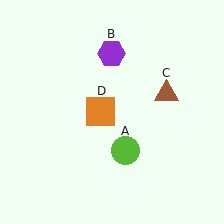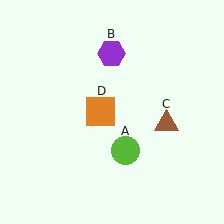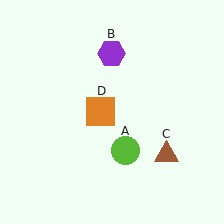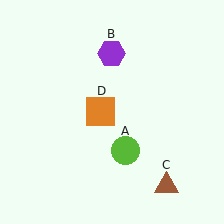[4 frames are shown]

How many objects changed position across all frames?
1 object changed position: brown triangle (object C).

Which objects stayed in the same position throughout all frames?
Lime circle (object A) and purple hexagon (object B) and orange square (object D) remained stationary.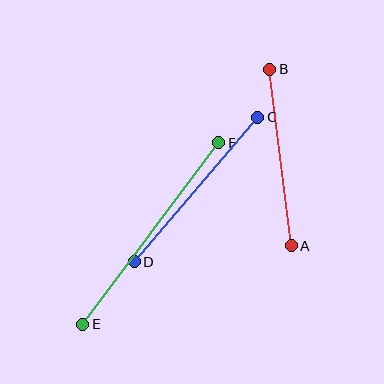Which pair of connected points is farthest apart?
Points E and F are farthest apart.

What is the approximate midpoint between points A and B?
The midpoint is at approximately (280, 158) pixels.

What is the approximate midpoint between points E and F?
The midpoint is at approximately (151, 233) pixels.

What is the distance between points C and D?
The distance is approximately 190 pixels.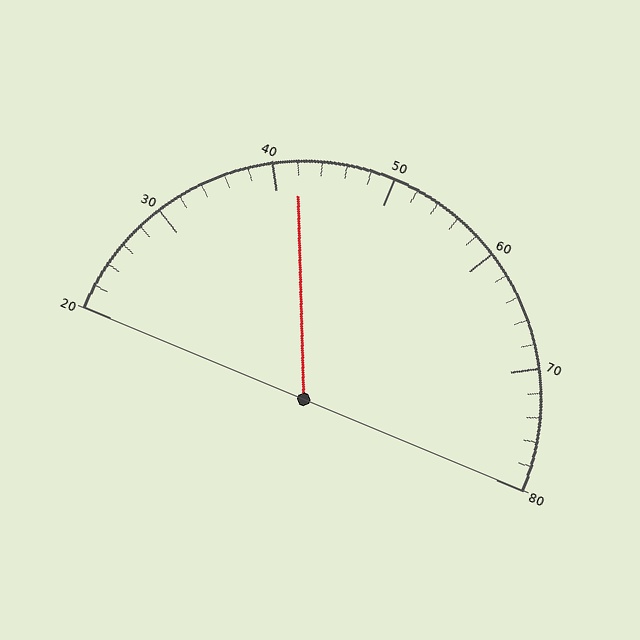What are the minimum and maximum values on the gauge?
The gauge ranges from 20 to 80.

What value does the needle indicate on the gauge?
The needle indicates approximately 42.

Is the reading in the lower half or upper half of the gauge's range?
The reading is in the lower half of the range (20 to 80).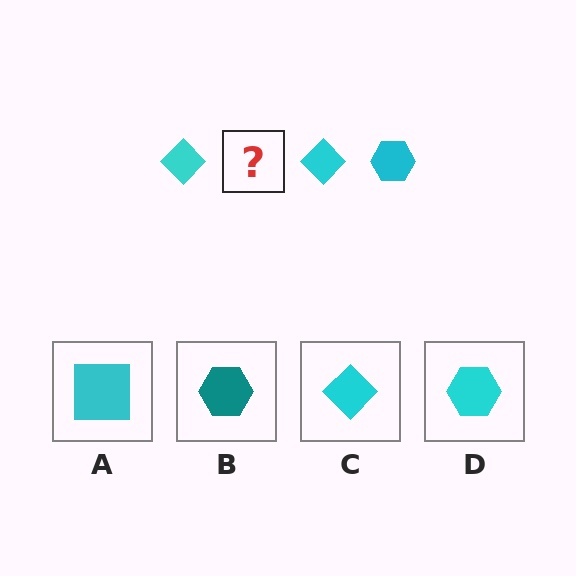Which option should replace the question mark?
Option D.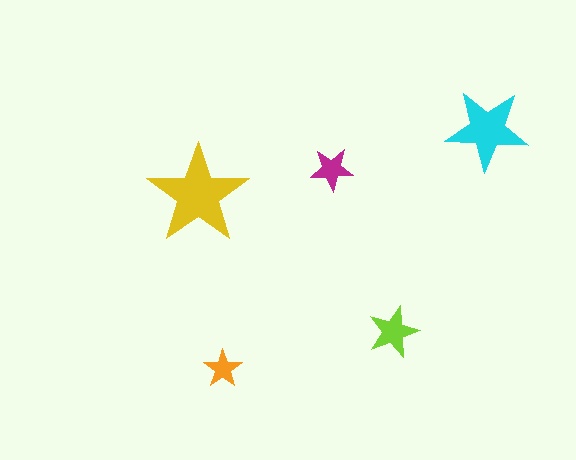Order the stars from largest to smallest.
the yellow one, the cyan one, the lime one, the magenta one, the orange one.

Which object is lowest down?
The orange star is bottommost.